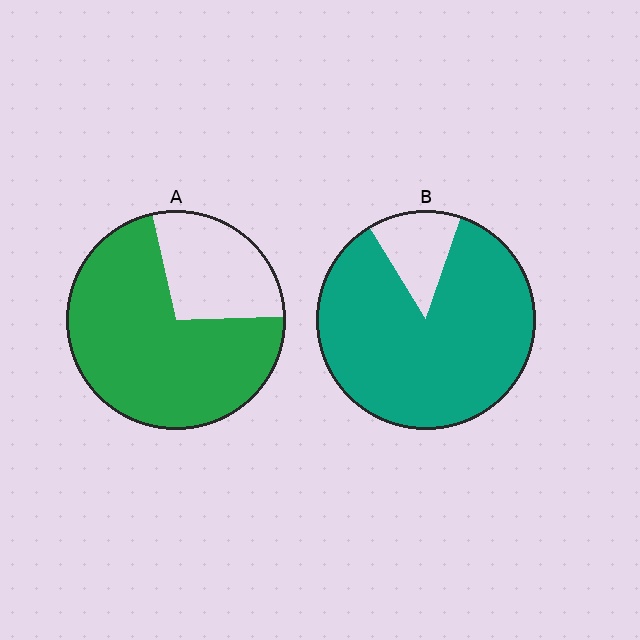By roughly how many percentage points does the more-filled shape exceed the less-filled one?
By roughly 15 percentage points (B over A).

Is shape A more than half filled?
Yes.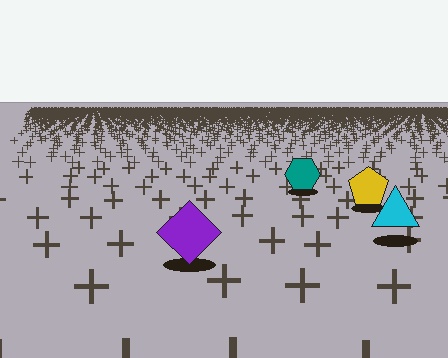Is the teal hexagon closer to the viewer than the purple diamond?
No. The purple diamond is closer — you can tell from the texture gradient: the ground texture is coarser near it.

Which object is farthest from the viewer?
The teal hexagon is farthest from the viewer. It appears smaller and the ground texture around it is denser.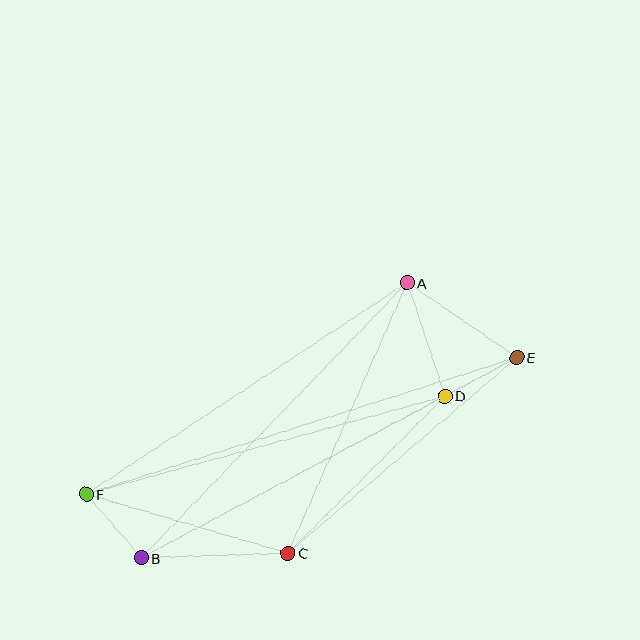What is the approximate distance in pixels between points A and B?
The distance between A and B is approximately 382 pixels.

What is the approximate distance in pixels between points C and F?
The distance between C and F is approximately 210 pixels.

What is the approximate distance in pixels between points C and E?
The distance between C and E is approximately 301 pixels.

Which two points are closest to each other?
Points D and E are closest to each other.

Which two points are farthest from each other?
Points E and F are farthest from each other.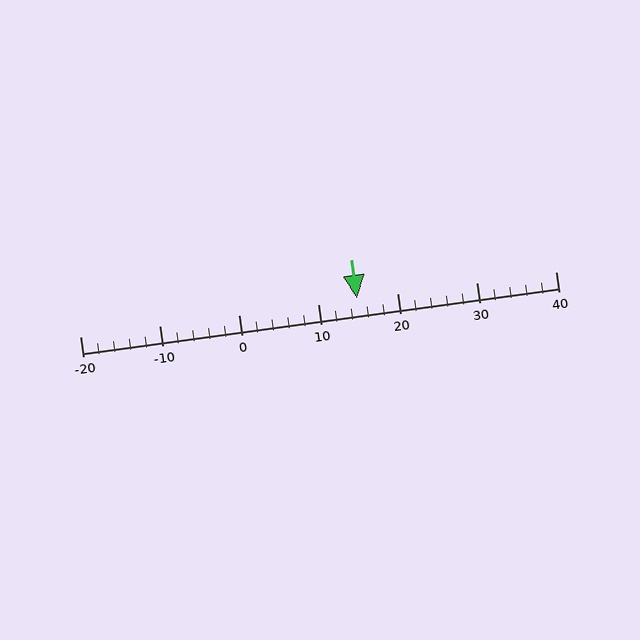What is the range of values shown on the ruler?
The ruler shows values from -20 to 40.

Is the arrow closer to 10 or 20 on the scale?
The arrow is closer to 10.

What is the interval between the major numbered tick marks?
The major tick marks are spaced 10 units apart.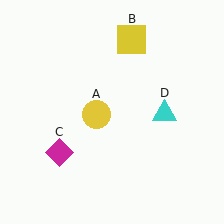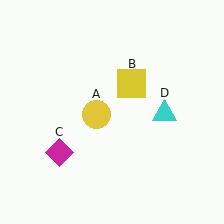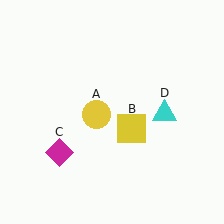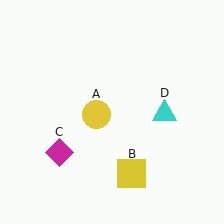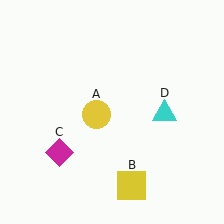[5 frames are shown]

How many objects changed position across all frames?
1 object changed position: yellow square (object B).